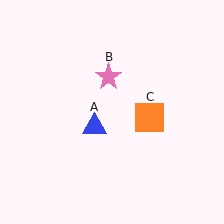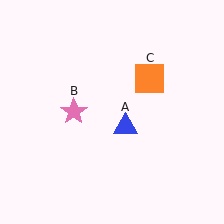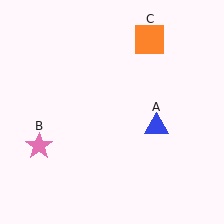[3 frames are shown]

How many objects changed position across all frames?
3 objects changed position: blue triangle (object A), pink star (object B), orange square (object C).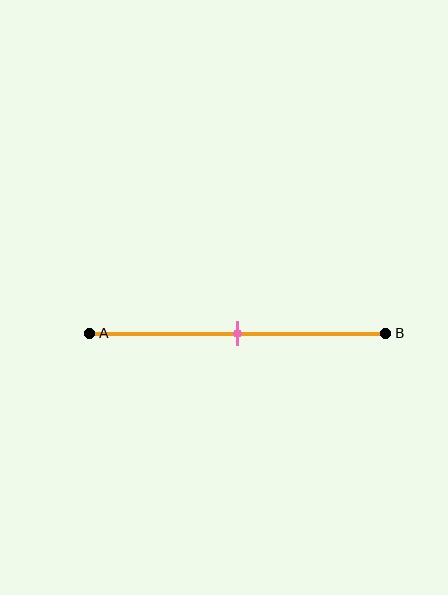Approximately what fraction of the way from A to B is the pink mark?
The pink mark is approximately 50% of the way from A to B.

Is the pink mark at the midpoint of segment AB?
Yes, the mark is approximately at the midpoint.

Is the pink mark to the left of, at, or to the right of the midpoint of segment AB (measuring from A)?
The pink mark is approximately at the midpoint of segment AB.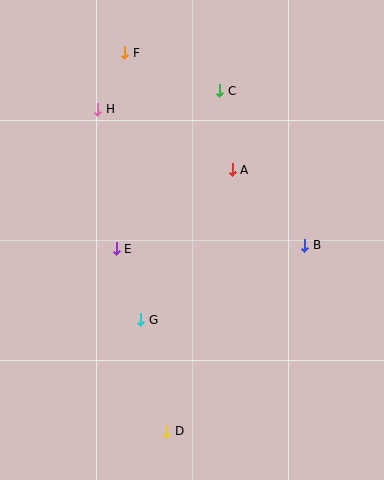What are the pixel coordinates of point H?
Point H is at (98, 109).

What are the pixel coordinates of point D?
Point D is at (167, 431).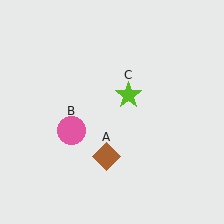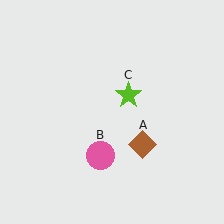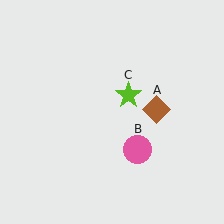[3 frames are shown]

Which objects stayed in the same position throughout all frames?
Lime star (object C) remained stationary.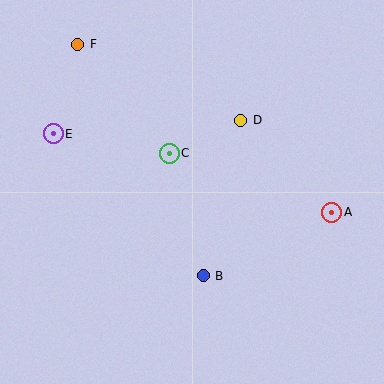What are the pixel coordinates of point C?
Point C is at (169, 153).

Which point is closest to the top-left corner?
Point F is closest to the top-left corner.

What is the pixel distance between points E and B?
The distance between E and B is 206 pixels.